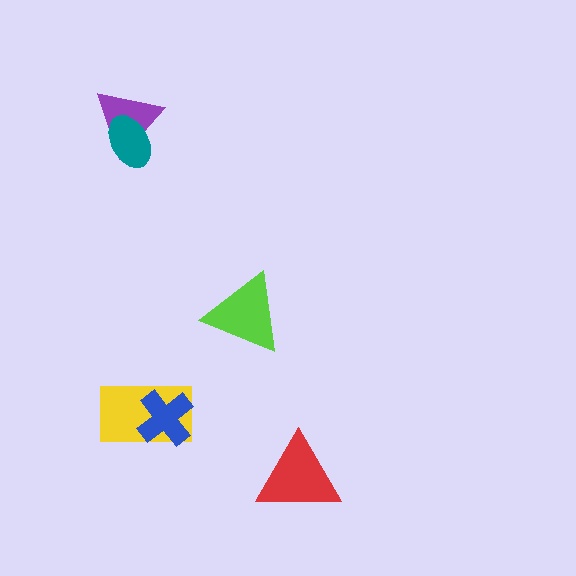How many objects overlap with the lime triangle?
0 objects overlap with the lime triangle.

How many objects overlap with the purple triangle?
1 object overlaps with the purple triangle.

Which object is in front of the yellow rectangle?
The blue cross is in front of the yellow rectangle.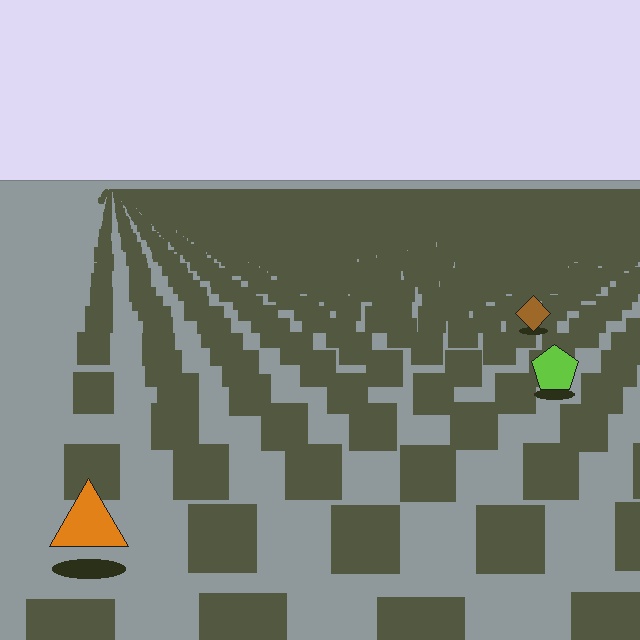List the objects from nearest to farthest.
From nearest to farthest: the orange triangle, the lime pentagon, the brown diamond.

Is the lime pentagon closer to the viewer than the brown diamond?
Yes. The lime pentagon is closer — you can tell from the texture gradient: the ground texture is coarser near it.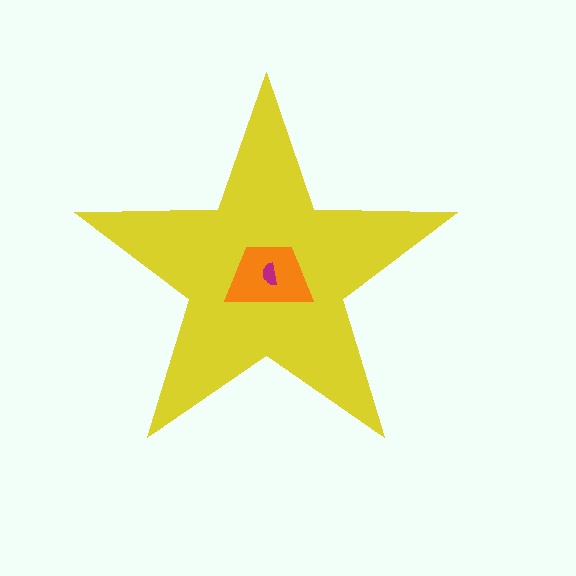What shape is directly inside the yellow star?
The orange trapezoid.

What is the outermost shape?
The yellow star.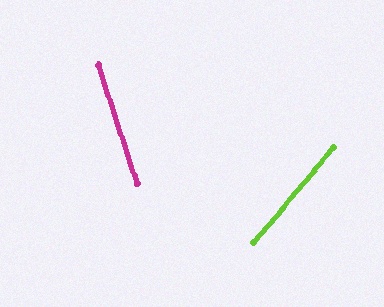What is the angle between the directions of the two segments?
Approximately 58 degrees.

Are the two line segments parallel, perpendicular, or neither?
Neither parallel nor perpendicular — they differ by about 58°.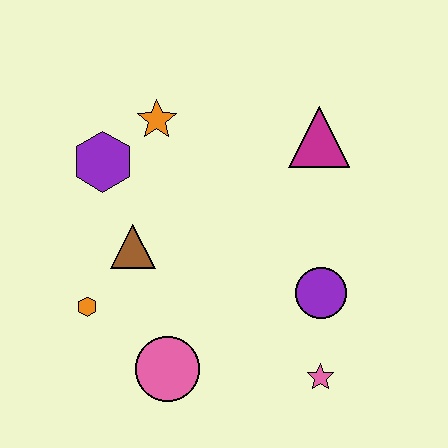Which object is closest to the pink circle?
The orange hexagon is closest to the pink circle.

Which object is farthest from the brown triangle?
The pink star is farthest from the brown triangle.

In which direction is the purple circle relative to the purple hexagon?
The purple circle is to the right of the purple hexagon.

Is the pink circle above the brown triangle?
No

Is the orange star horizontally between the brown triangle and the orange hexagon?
No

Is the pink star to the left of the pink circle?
No